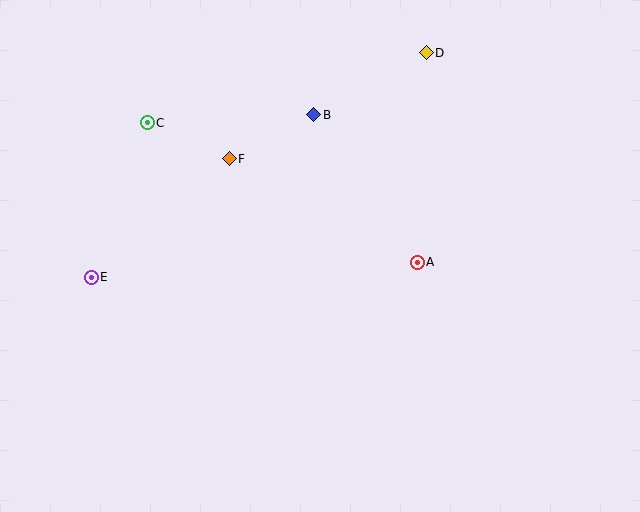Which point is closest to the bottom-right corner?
Point A is closest to the bottom-right corner.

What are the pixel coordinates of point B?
Point B is at (314, 115).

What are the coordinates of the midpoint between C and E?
The midpoint between C and E is at (119, 200).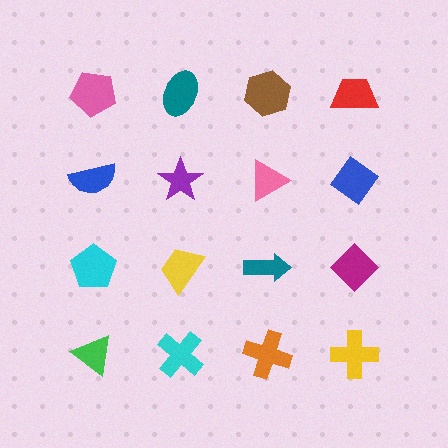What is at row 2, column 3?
A pink triangle.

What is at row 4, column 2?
A cyan cross.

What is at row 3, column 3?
A teal arrow.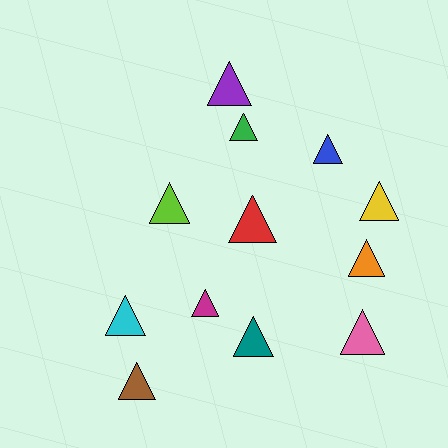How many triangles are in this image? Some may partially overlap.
There are 12 triangles.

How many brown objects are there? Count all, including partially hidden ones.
There is 1 brown object.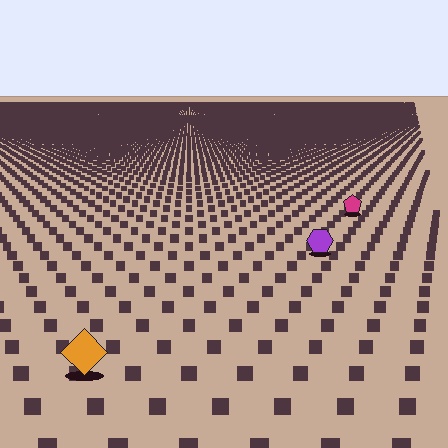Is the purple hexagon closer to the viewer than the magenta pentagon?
Yes. The purple hexagon is closer — you can tell from the texture gradient: the ground texture is coarser near it.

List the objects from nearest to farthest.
From nearest to farthest: the orange diamond, the purple hexagon, the magenta pentagon.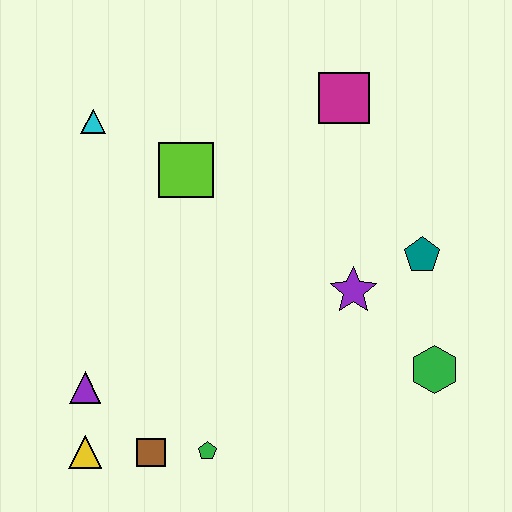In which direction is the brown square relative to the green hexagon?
The brown square is to the left of the green hexagon.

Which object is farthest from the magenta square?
The yellow triangle is farthest from the magenta square.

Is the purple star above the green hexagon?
Yes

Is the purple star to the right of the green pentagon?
Yes